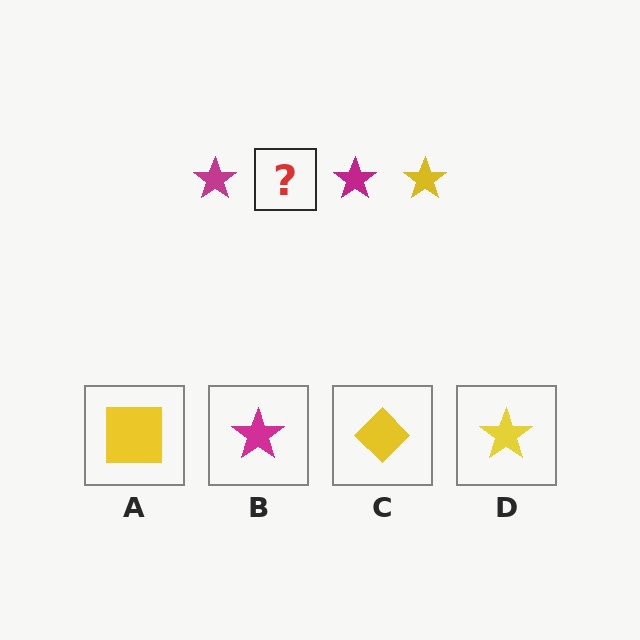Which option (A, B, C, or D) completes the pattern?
D.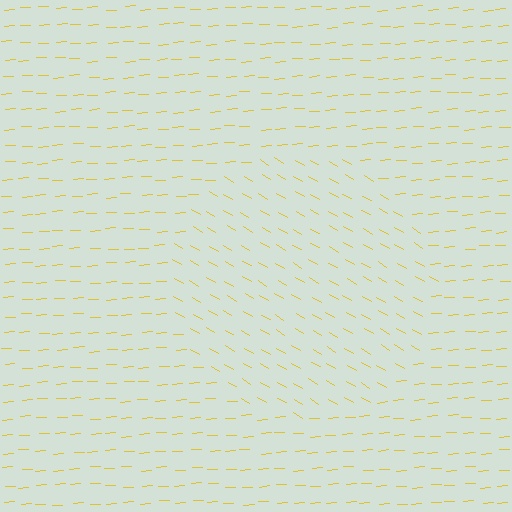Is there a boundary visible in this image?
Yes, there is a texture boundary formed by a change in line orientation.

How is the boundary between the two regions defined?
The boundary is defined purely by a change in line orientation (approximately 34 degrees difference). All lines are the same color and thickness.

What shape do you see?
I see a circle.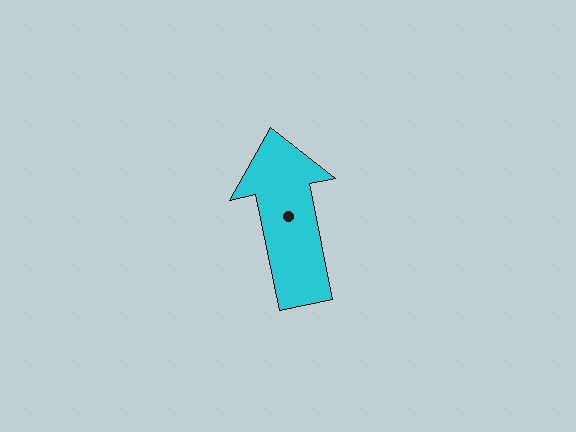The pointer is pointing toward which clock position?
Roughly 12 o'clock.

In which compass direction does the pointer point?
North.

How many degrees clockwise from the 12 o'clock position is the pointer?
Approximately 349 degrees.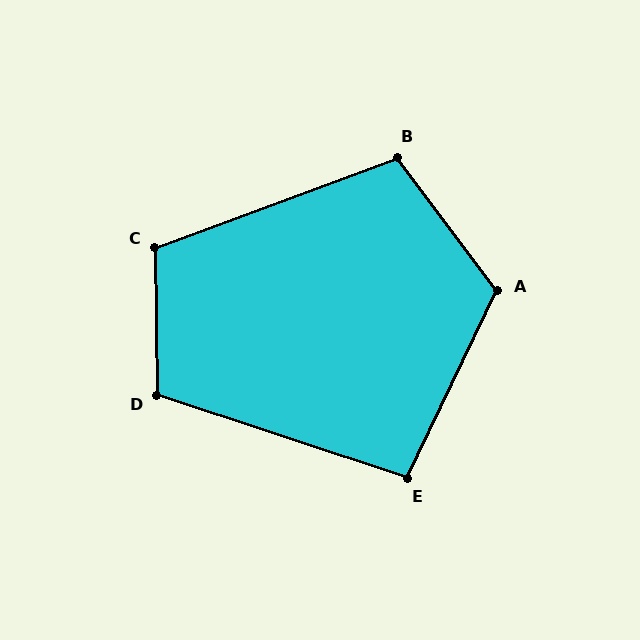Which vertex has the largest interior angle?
A, at approximately 117 degrees.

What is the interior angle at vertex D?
Approximately 109 degrees (obtuse).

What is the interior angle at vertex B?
Approximately 107 degrees (obtuse).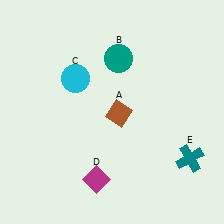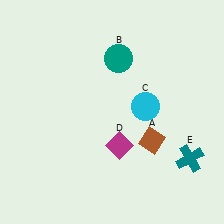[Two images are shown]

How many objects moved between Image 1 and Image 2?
3 objects moved between the two images.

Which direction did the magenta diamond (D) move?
The magenta diamond (D) moved up.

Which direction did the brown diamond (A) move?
The brown diamond (A) moved right.